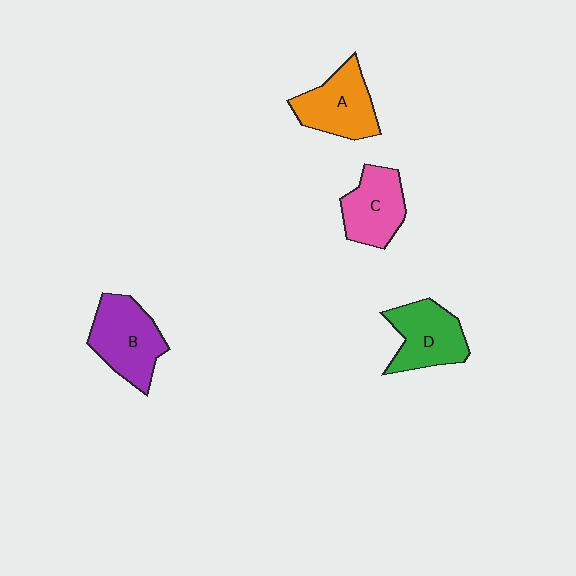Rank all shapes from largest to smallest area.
From largest to smallest: B (purple), A (orange), D (green), C (pink).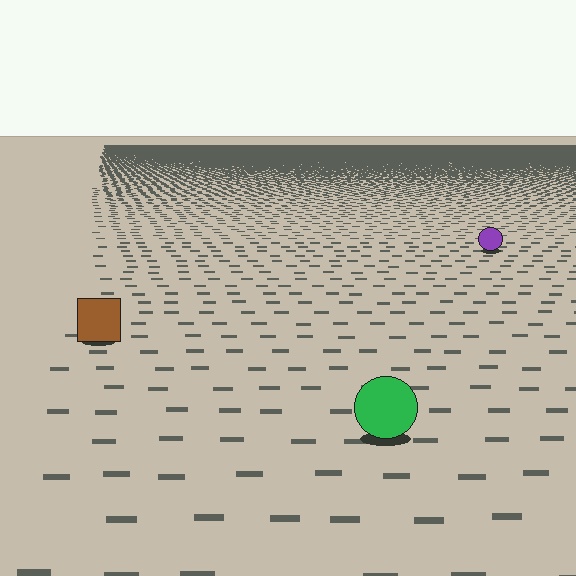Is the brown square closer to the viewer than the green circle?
No. The green circle is closer — you can tell from the texture gradient: the ground texture is coarser near it.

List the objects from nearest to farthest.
From nearest to farthest: the green circle, the brown square, the purple circle.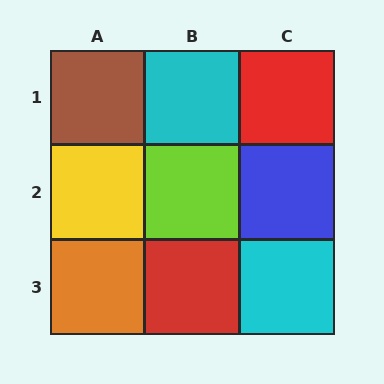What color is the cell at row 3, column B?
Red.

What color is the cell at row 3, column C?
Cyan.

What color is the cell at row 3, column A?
Orange.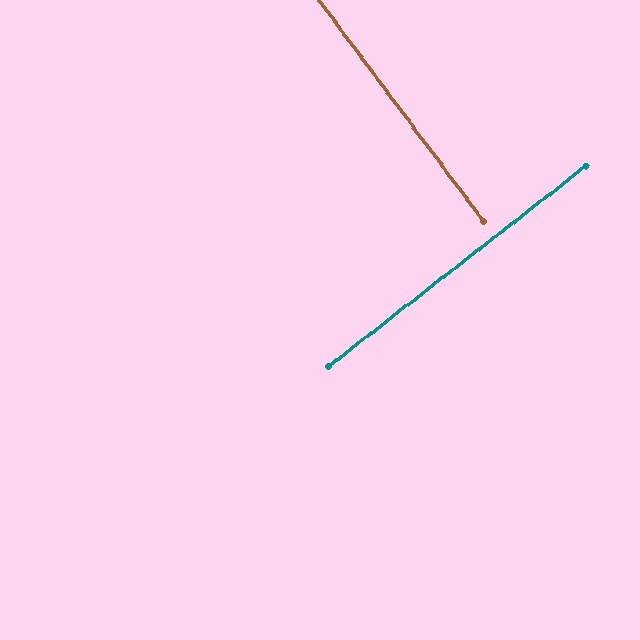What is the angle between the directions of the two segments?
Approximately 89 degrees.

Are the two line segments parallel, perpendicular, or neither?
Perpendicular — they meet at approximately 89°.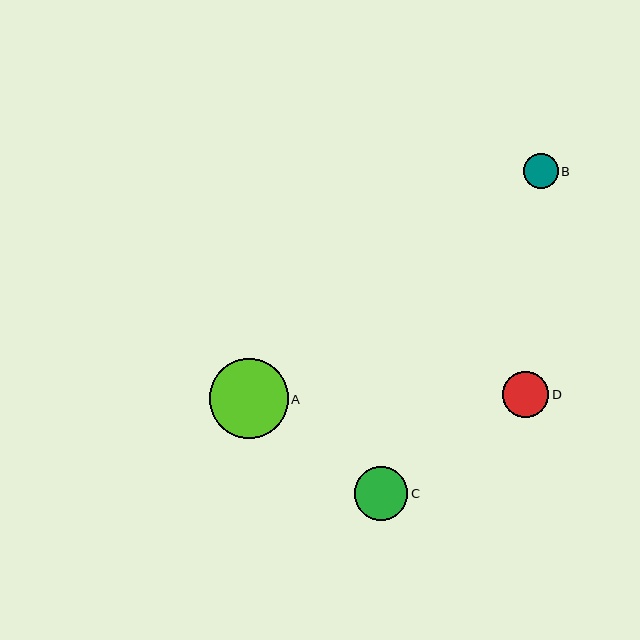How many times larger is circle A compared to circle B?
Circle A is approximately 2.3 times the size of circle B.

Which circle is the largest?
Circle A is the largest with a size of approximately 79 pixels.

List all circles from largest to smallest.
From largest to smallest: A, C, D, B.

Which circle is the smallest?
Circle B is the smallest with a size of approximately 35 pixels.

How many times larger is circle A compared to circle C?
Circle A is approximately 1.5 times the size of circle C.